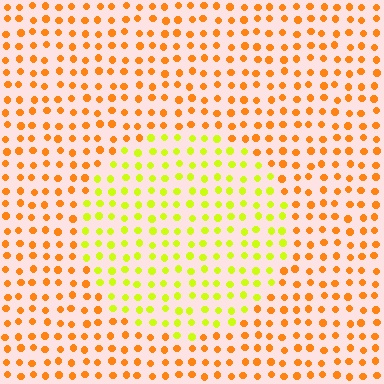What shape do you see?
I see a circle.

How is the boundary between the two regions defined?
The boundary is defined purely by a slight shift in hue (about 44 degrees). Spacing, size, and orientation are identical on both sides.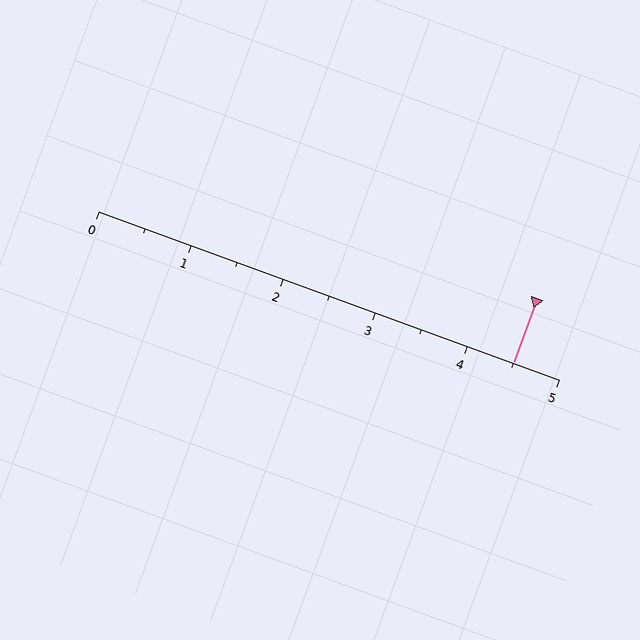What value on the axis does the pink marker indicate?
The marker indicates approximately 4.5.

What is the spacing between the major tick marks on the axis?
The major ticks are spaced 1 apart.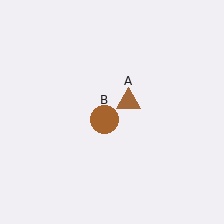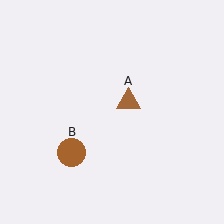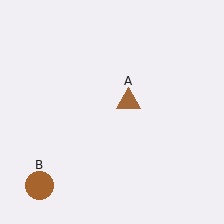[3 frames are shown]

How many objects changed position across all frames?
1 object changed position: brown circle (object B).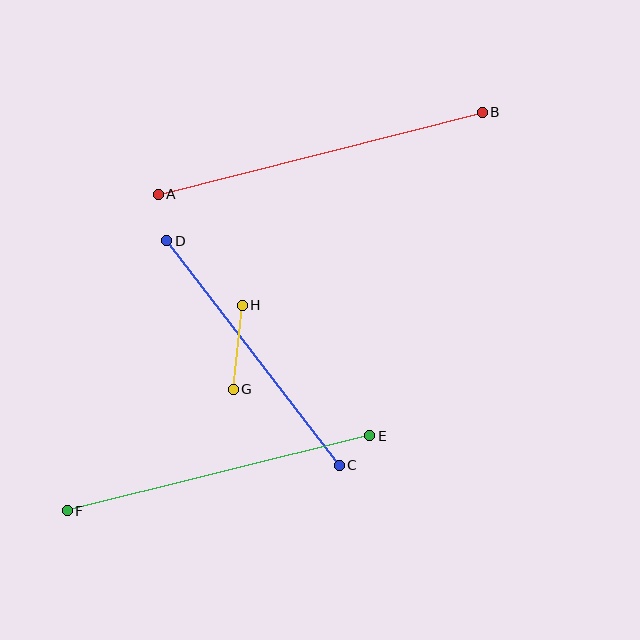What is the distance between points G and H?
The distance is approximately 84 pixels.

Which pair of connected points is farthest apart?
Points A and B are farthest apart.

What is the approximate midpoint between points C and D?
The midpoint is at approximately (253, 353) pixels.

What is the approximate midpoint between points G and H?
The midpoint is at approximately (238, 347) pixels.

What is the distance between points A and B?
The distance is approximately 334 pixels.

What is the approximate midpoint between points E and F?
The midpoint is at approximately (218, 473) pixels.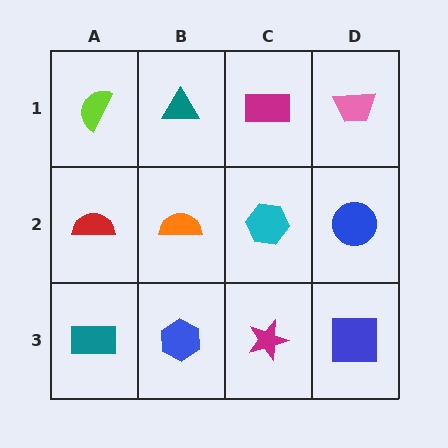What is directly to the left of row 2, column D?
A cyan hexagon.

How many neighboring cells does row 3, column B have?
3.